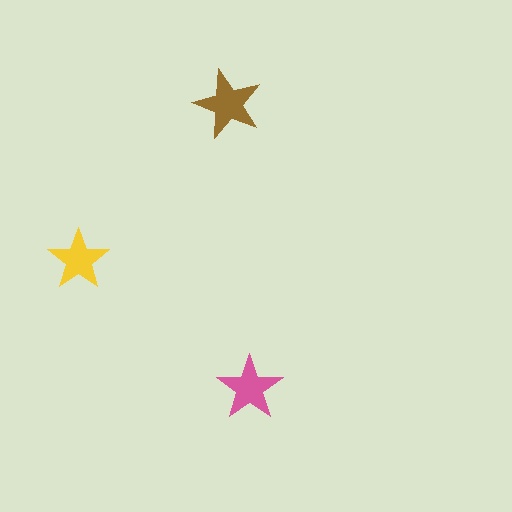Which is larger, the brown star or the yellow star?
The brown one.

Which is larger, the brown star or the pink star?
The brown one.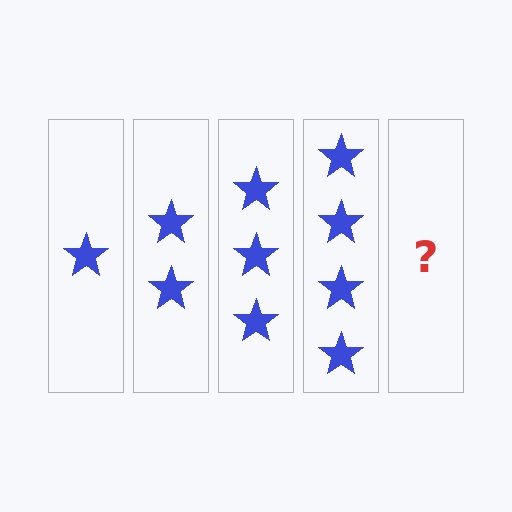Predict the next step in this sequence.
The next step is 5 stars.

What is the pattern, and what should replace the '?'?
The pattern is that each step adds one more star. The '?' should be 5 stars.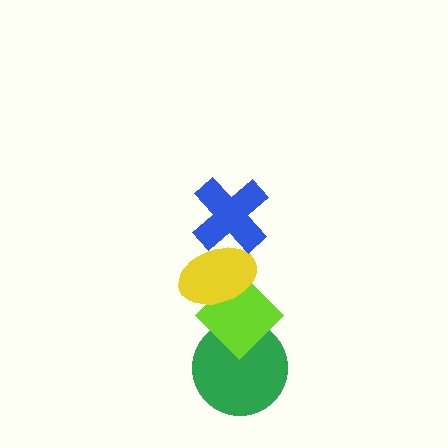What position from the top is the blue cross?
The blue cross is 1st from the top.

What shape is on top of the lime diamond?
The yellow ellipse is on top of the lime diamond.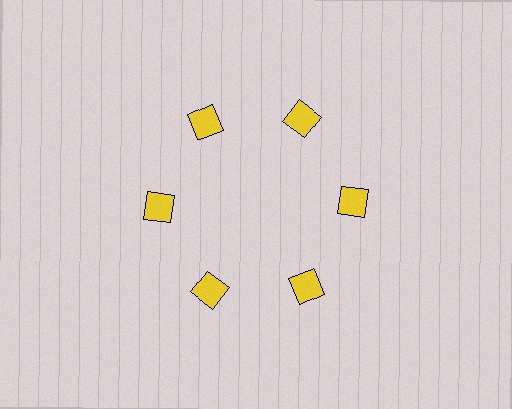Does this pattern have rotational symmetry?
Yes, this pattern has 6-fold rotational symmetry. It looks the same after rotating 60 degrees around the center.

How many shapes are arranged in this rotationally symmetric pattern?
There are 6 shapes, arranged in 6 groups of 1.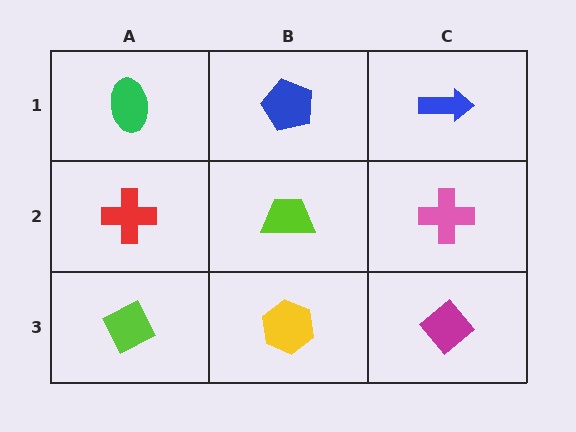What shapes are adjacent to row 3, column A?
A red cross (row 2, column A), a yellow hexagon (row 3, column B).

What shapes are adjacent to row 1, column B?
A lime trapezoid (row 2, column B), a green ellipse (row 1, column A), a blue arrow (row 1, column C).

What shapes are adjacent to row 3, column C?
A pink cross (row 2, column C), a yellow hexagon (row 3, column B).